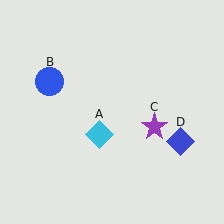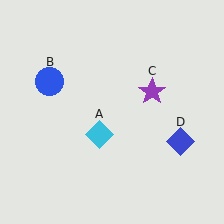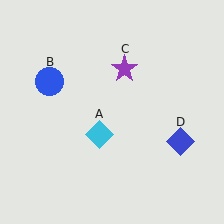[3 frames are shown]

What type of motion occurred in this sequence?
The purple star (object C) rotated counterclockwise around the center of the scene.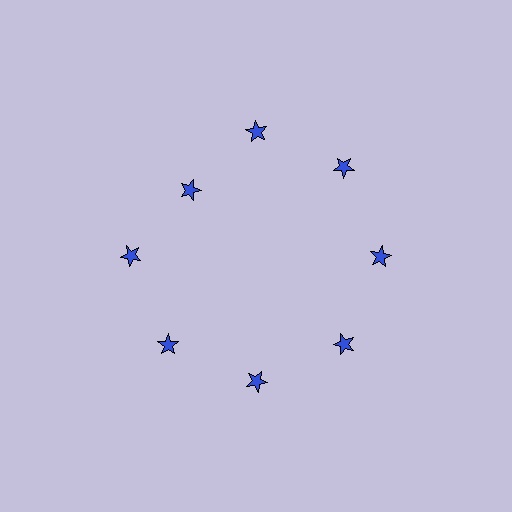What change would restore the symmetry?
The symmetry would be restored by moving it outward, back onto the ring so that all 8 stars sit at equal angles and equal distance from the center.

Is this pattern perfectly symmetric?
No. The 8 blue stars are arranged in a ring, but one element near the 10 o'clock position is pulled inward toward the center, breaking the 8-fold rotational symmetry.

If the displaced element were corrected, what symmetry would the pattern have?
It would have 8-fold rotational symmetry — the pattern would map onto itself every 45 degrees.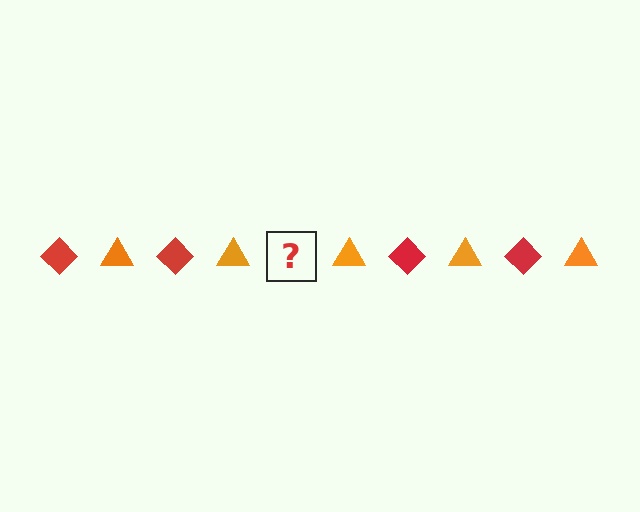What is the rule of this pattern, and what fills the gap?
The rule is that the pattern alternates between red diamond and orange triangle. The gap should be filled with a red diamond.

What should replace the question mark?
The question mark should be replaced with a red diamond.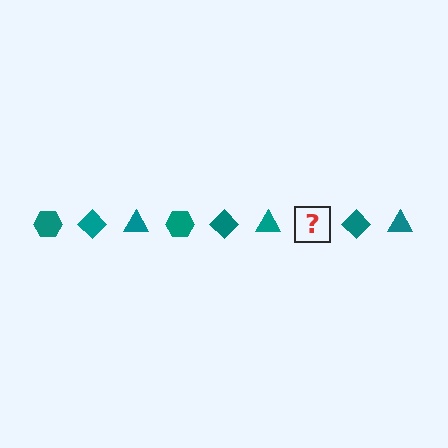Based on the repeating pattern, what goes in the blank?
The blank should be a teal hexagon.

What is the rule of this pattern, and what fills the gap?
The rule is that the pattern cycles through hexagon, diamond, triangle shapes in teal. The gap should be filled with a teal hexagon.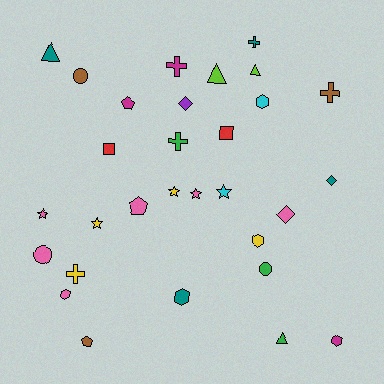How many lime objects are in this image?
There are 2 lime objects.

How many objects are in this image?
There are 30 objects.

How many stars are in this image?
There are 5 stars.